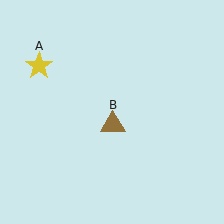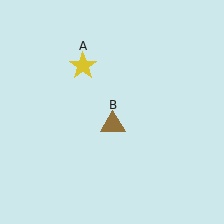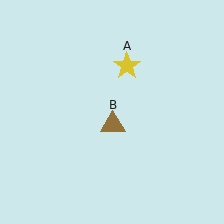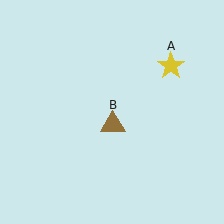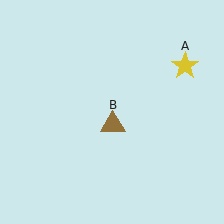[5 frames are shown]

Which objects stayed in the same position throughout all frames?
Brown triangle (object B) remained stationary.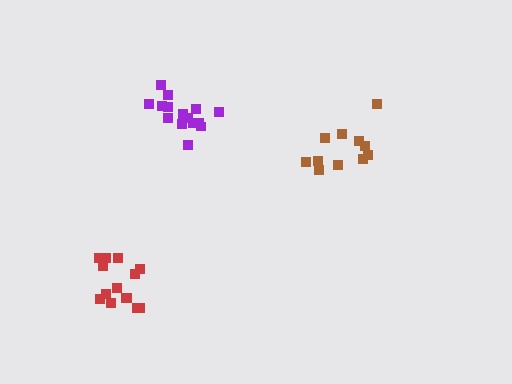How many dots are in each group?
Group 1: 11 dots, Group 2: 15 dots, Group 3: 14 dots (40 total).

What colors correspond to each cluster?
The clusters are colored: brown, purple, red.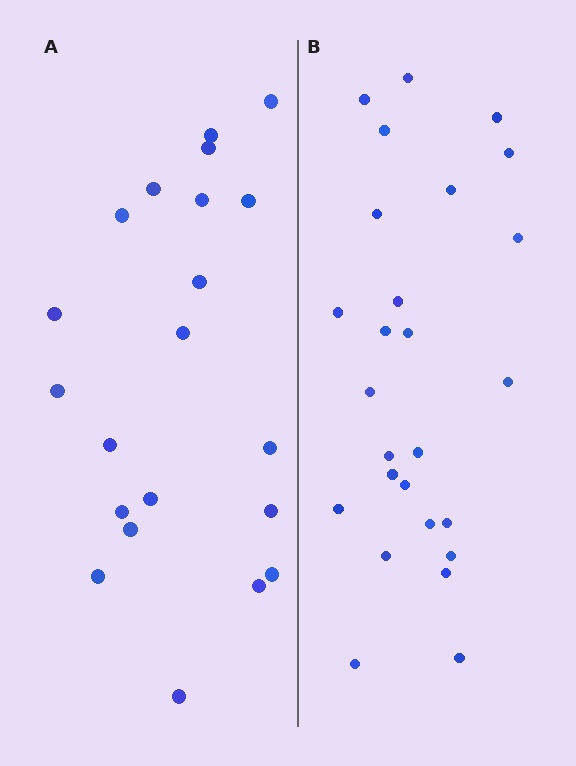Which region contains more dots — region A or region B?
Region B (the right region) has more dots.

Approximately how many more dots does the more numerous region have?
Region B has about 5 more dots than region A.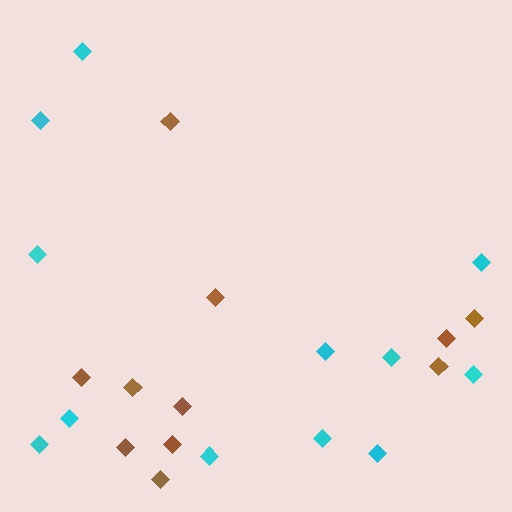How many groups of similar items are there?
There are 2 groups: one group of cyan diamonds (12) and one group of brown diamonds (11).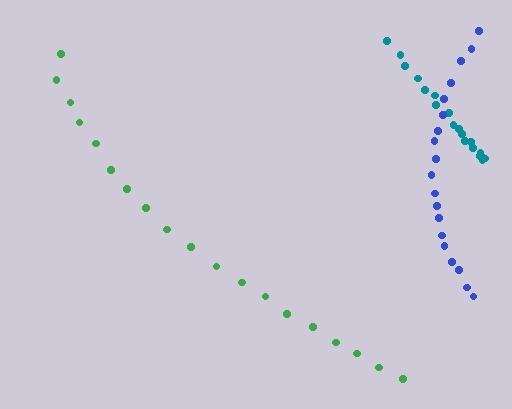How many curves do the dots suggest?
There are 3 distinct paths.